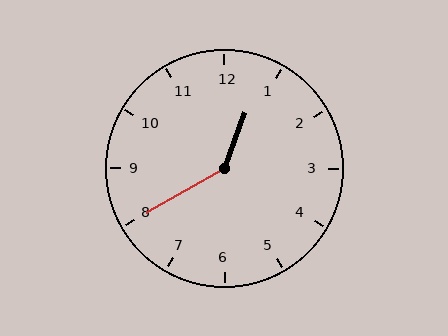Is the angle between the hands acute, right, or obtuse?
It is obtuse.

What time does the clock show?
12:40.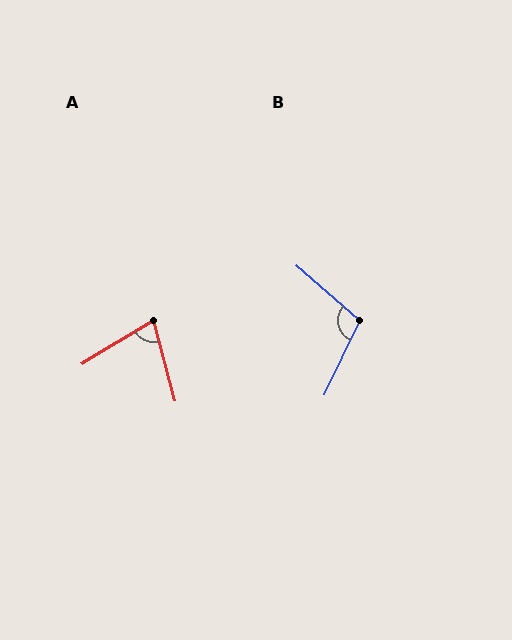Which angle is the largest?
B, at approximately 106 degrees.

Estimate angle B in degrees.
Approximately 106 degrees.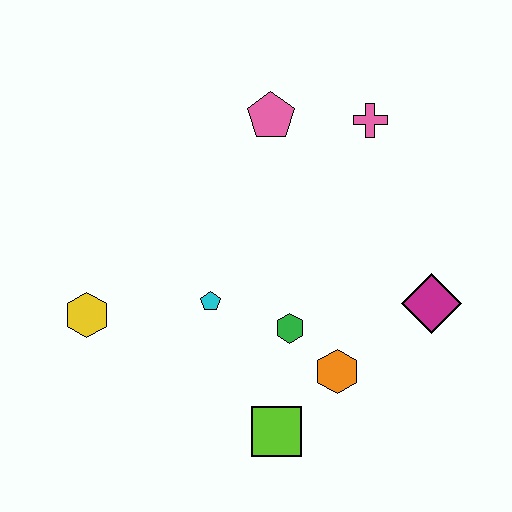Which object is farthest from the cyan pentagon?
The pink cross is farthest from the cyan pentagon.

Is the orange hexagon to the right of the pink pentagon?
Yes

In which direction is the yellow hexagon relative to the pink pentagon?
The yellow hexagon is below the pink pentagon.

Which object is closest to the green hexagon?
The orange hexagon is closest to the green hexagon.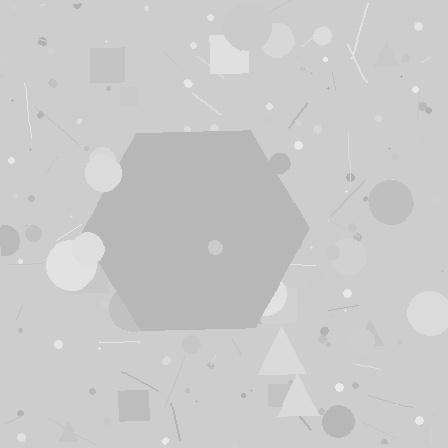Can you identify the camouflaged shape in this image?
The camouflaged shape is a hexagon.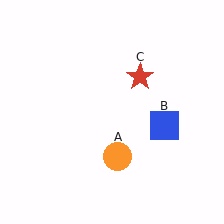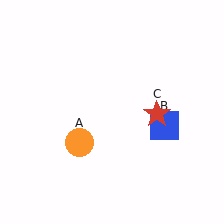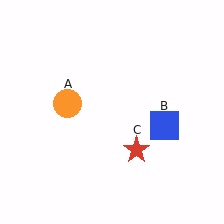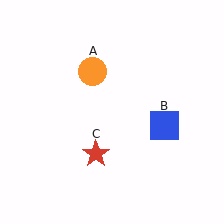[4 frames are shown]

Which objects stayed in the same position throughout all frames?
Blue square (object B) remained stationary.